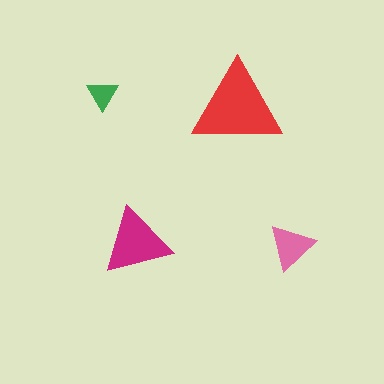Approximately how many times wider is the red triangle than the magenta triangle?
About 1.5 times wider.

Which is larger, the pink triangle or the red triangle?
The red one.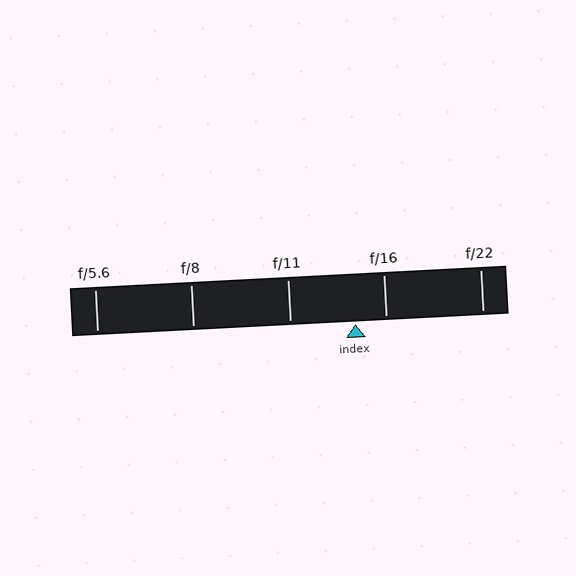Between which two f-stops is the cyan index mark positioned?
The index mark is between f/11 and f/16.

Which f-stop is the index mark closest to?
The index mark is closest to f/16.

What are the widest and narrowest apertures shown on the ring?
The widest aperture shown is f/5.6 and the narrowest is f/22.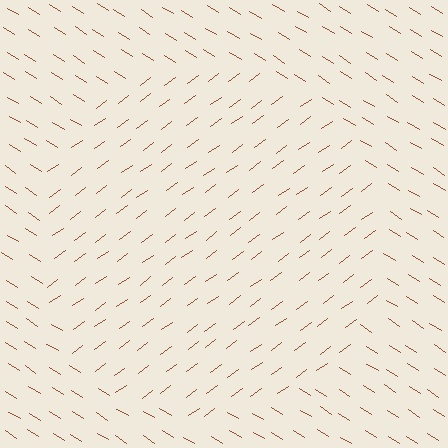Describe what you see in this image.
The image is filled with small brown line segments. A circle region in the image has lines oriented differently from the surrounding lines, creating a visible texture boundary.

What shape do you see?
I see a circle.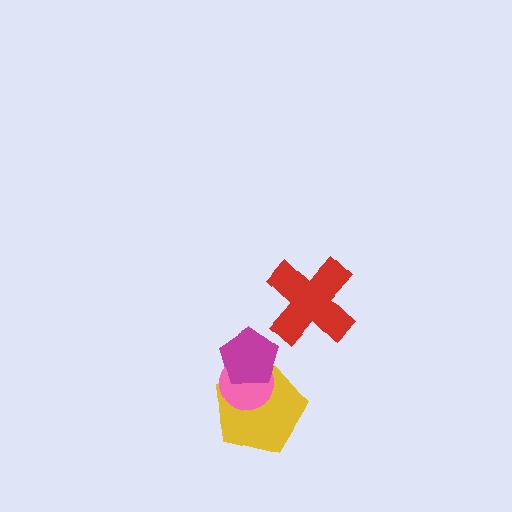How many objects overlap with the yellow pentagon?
2 objects overlap with the yellow pentagon.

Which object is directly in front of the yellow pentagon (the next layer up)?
The pink circle is directly in front of the yellow pentagon.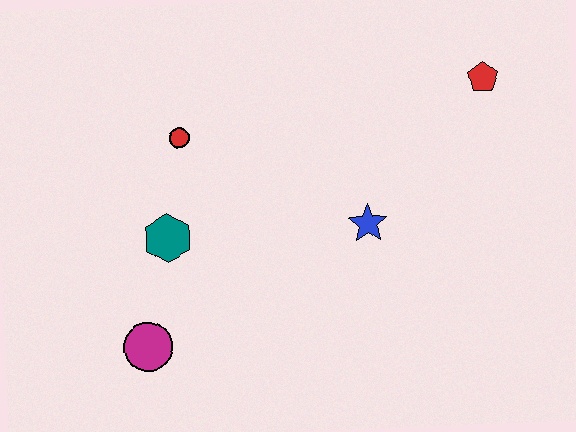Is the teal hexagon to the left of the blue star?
Yes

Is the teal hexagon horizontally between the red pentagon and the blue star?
No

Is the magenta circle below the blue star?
Yes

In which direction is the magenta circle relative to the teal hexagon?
The magenta circle is below the teal hexagon.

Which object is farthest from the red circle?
The red pentagon is farthest from the red circle.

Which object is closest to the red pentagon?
The blue star is closest to the red pentagon.